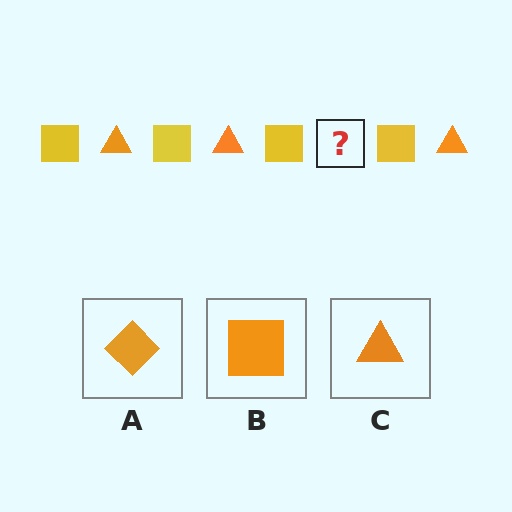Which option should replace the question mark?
Option C.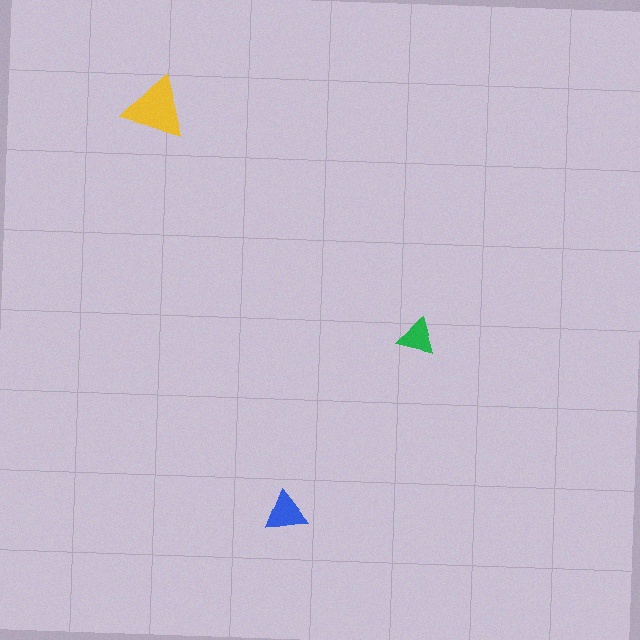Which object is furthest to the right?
The green triangle is rightmost.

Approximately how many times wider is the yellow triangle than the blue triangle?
About 1.5 times wider.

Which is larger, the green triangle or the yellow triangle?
The yellow one.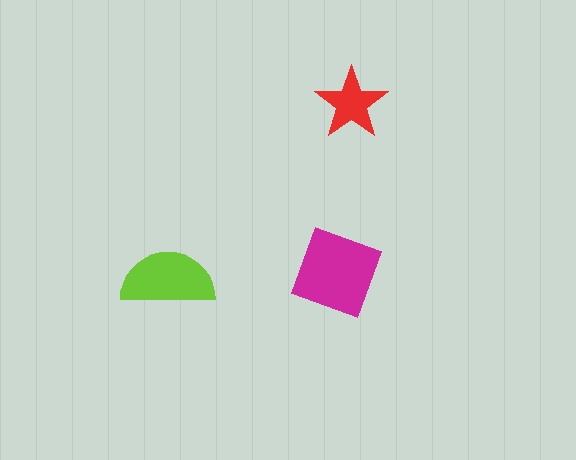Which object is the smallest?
The red star.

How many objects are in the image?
There are 3 objects in the image.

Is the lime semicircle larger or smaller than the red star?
Larger.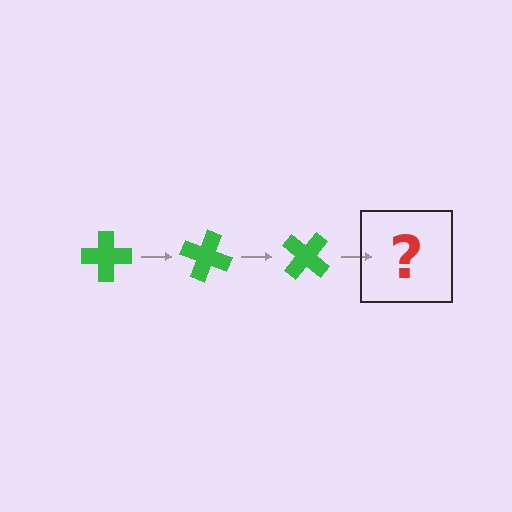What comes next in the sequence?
The next element should be a green cross rotated 60 degrees.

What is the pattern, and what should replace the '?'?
The pattern is that the cross rotates 20 degrees each step. The '?' should be a green cross rotated 60 degrees.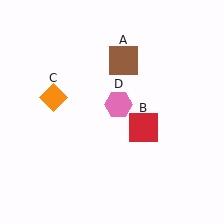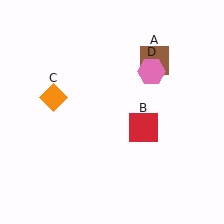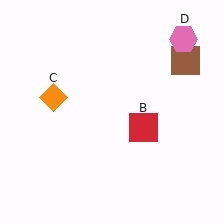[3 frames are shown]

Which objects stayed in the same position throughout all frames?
Red square (object B) and orange diamond (object C) remained stationary.